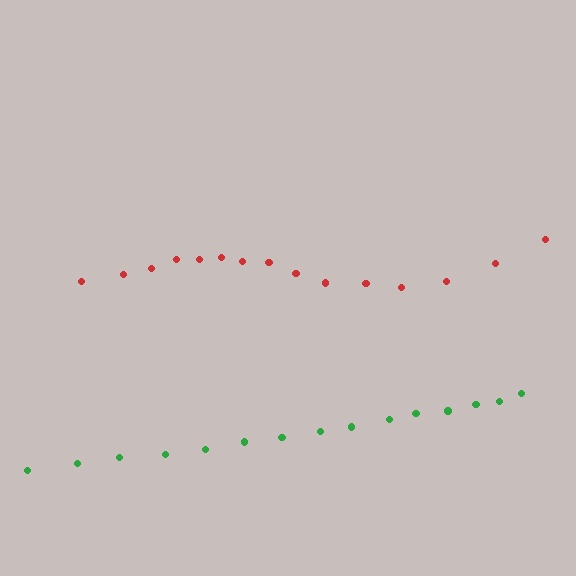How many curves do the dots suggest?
There are 2 distinct paths.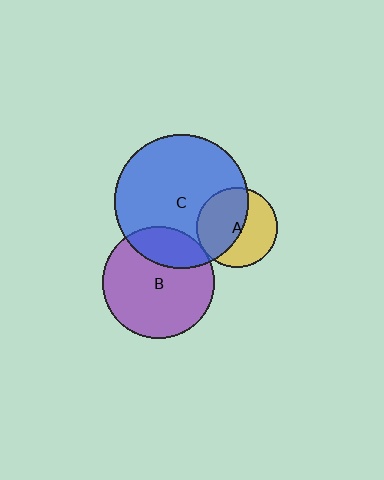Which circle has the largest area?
Circle C (blue).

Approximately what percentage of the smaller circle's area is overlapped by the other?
Approximately 25%.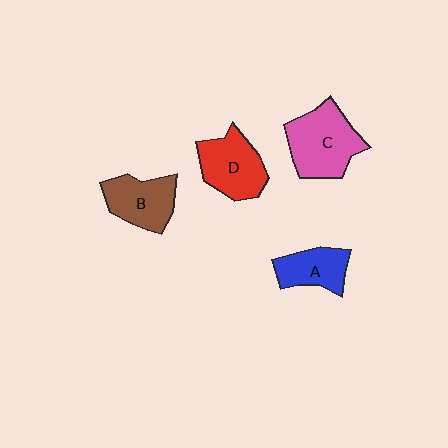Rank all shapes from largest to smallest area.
From largest to smallest: C (pink), D (red), B (brown), A (blue).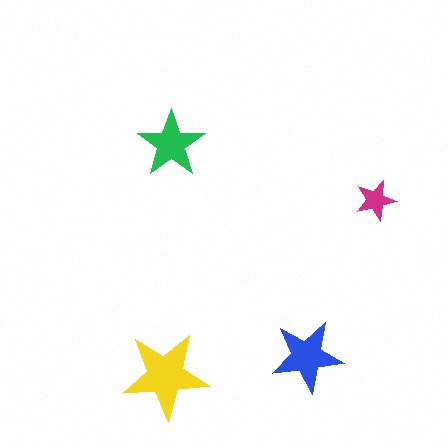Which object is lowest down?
The yellow star is bottommost.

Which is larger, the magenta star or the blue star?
The blue one.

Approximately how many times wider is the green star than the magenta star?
About 1.5 times wider.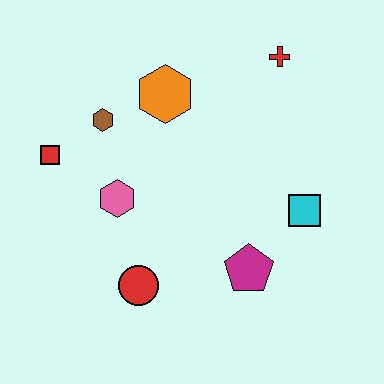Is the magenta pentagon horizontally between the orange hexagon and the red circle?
No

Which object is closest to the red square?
The brown hexagon is closest to the red square.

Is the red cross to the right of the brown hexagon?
Yes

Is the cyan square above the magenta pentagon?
Yes